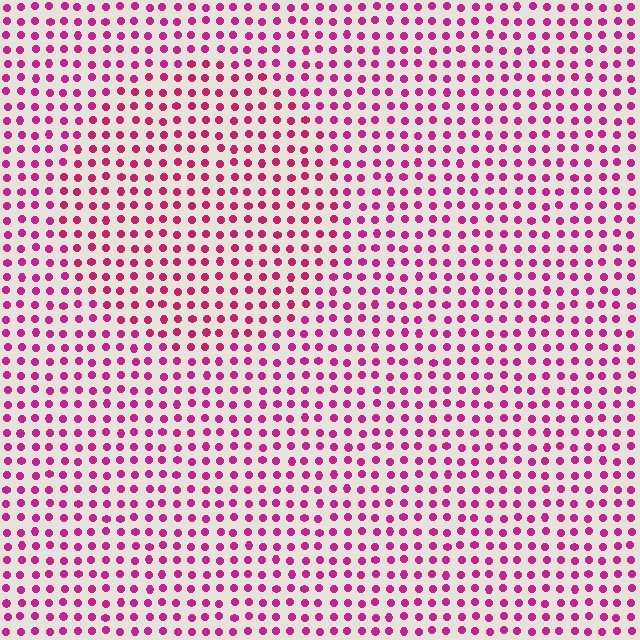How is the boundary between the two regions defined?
The boundary is defined purely by a slight shift in hue (about 15 degrees). Spacing, size, and orientation are identical on both sides.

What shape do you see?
I see a circle.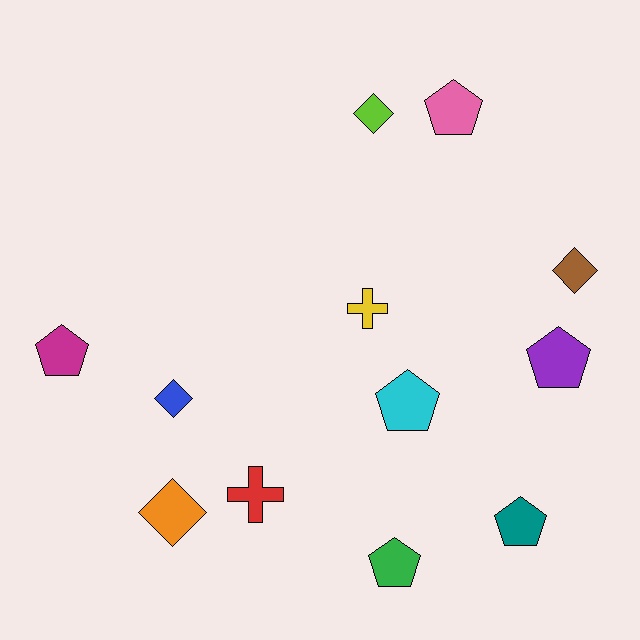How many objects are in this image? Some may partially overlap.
There are 12 objects.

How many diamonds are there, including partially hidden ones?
There are 4 diamonds.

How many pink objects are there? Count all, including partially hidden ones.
There is 1 pink object.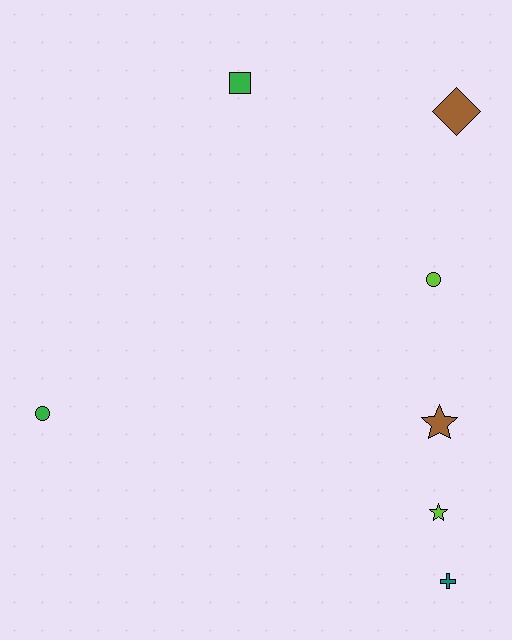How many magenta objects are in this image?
There are no magenta objects.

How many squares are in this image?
There is 1 square.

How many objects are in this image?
There are 7 objects.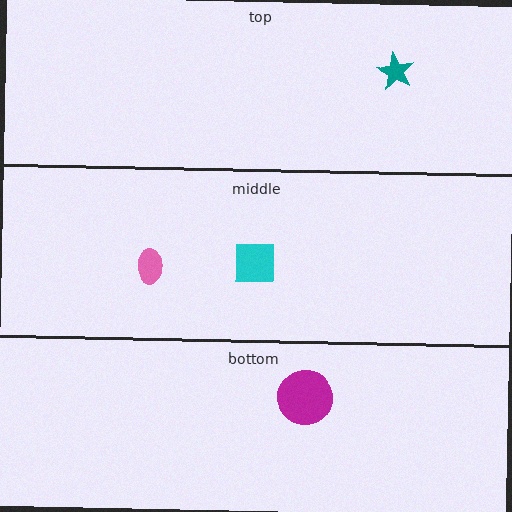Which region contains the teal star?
The top region.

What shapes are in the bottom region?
The magenta circle.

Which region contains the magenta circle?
The bottom region.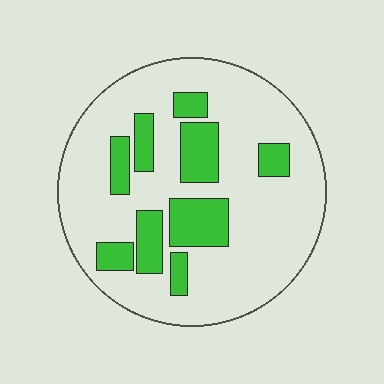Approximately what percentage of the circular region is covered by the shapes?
Approximately 25%.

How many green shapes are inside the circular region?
9.